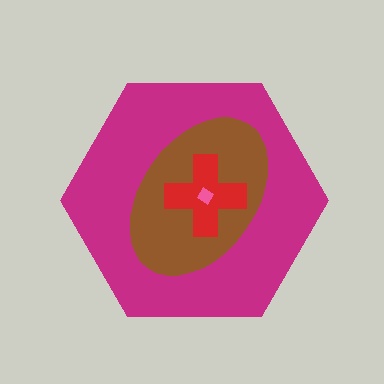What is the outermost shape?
The magenta hexagon.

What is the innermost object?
The pink diamond.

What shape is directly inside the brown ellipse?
The red cross.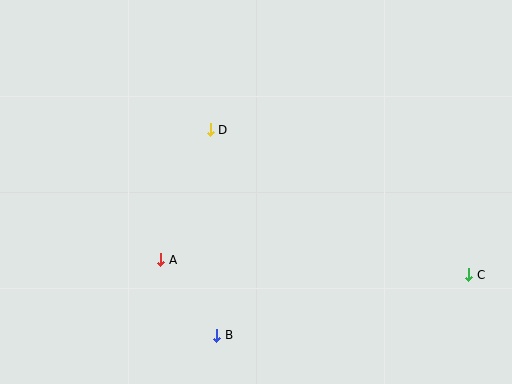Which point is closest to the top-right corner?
Point C is closest to the top-right corner.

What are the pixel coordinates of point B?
Point B is at (217, 335).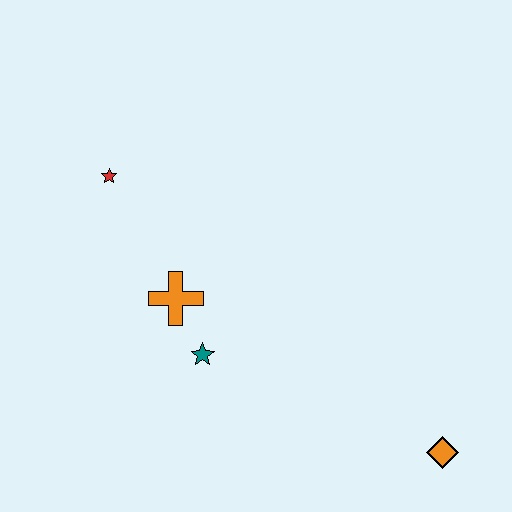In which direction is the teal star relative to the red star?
The teal star is below the red star.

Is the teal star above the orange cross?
No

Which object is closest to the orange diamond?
The teal star is closest to the orange diamond.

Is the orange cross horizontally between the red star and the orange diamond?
Yes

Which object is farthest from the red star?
The orange diamond is farthest from the red star.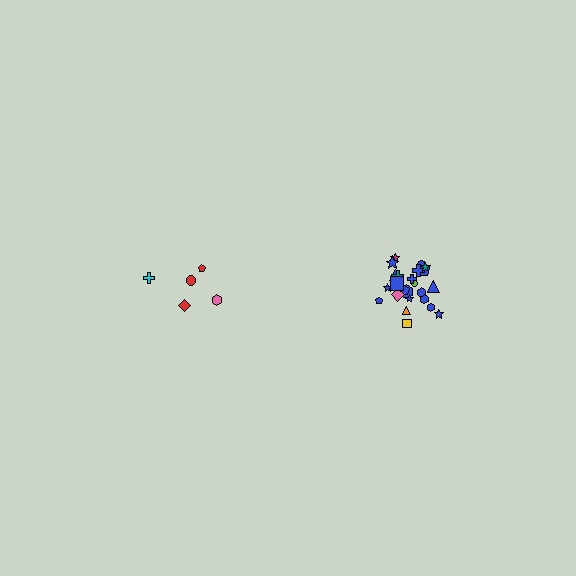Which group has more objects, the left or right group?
The right group.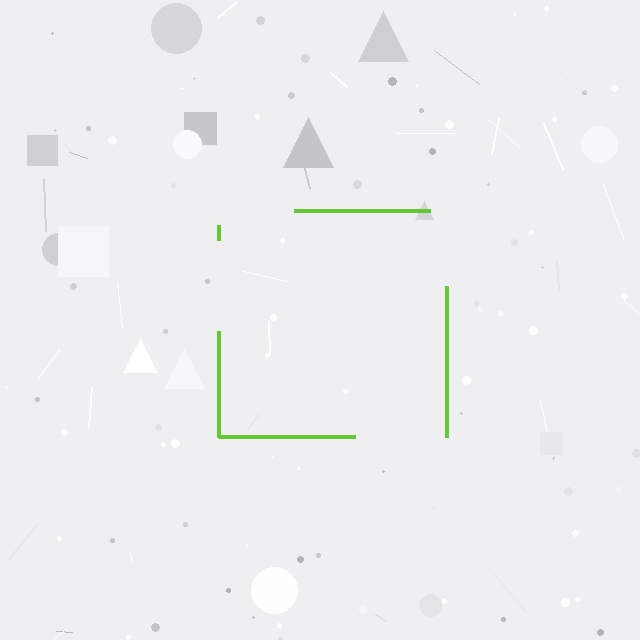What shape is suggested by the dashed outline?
The dashed outline suggests a square.